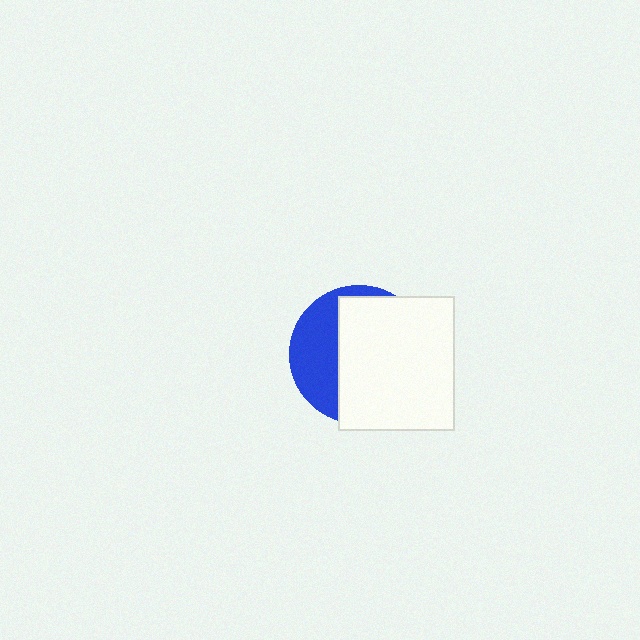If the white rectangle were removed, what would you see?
You would see the complete blue circle.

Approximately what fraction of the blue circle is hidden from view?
Roughly 66% of the blue circle is hidden behind the white rectangle.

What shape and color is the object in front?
The object in front is a white rectangle.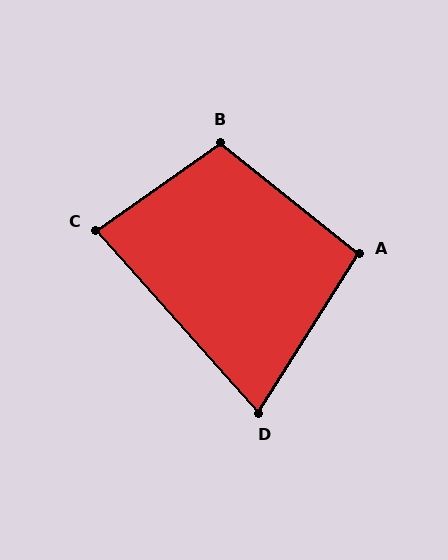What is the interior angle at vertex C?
Approximately 83 degrees (acute).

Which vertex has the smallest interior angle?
D, at approximately 74 degrees.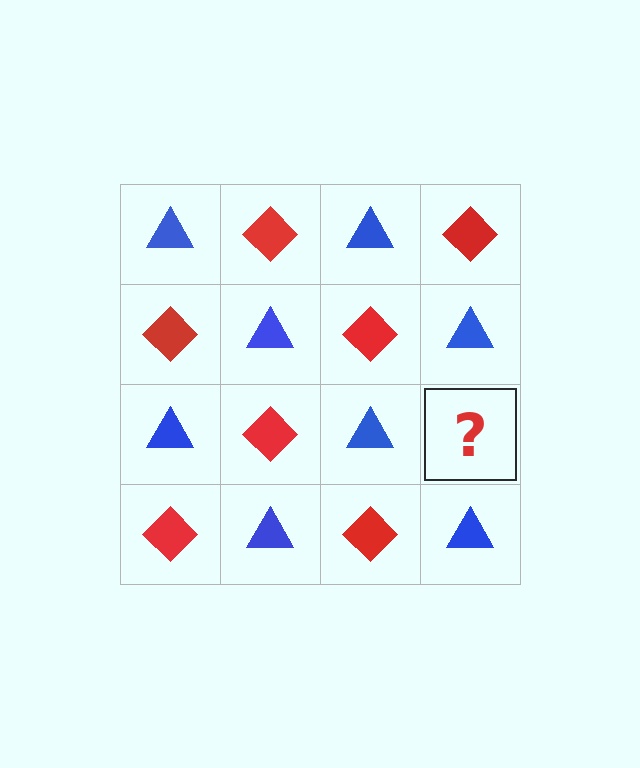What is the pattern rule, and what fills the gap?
The rule is that it alternates blue triangle and red diamond in a checkerboard pattern. The gap should be filled with a red diamond.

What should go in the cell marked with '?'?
The missing cell should contain a red diamond.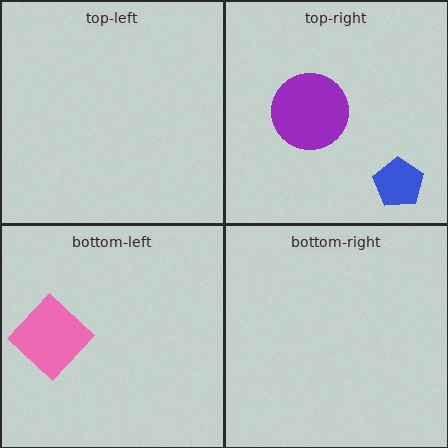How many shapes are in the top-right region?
2.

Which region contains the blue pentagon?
The top-right region.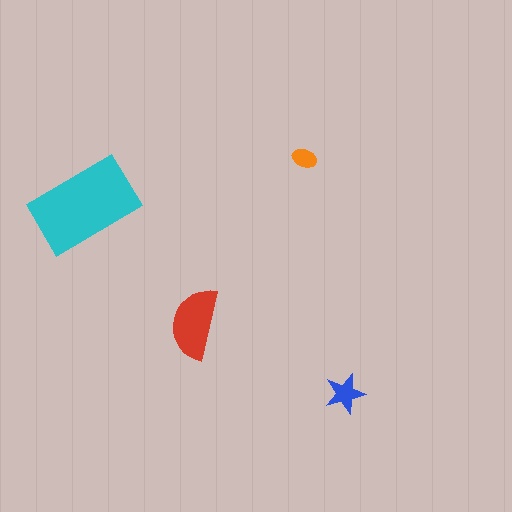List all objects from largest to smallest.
The cyan rectangle, the red semicircle, the blue star, the orange ellipse.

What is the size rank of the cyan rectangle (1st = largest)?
1st.